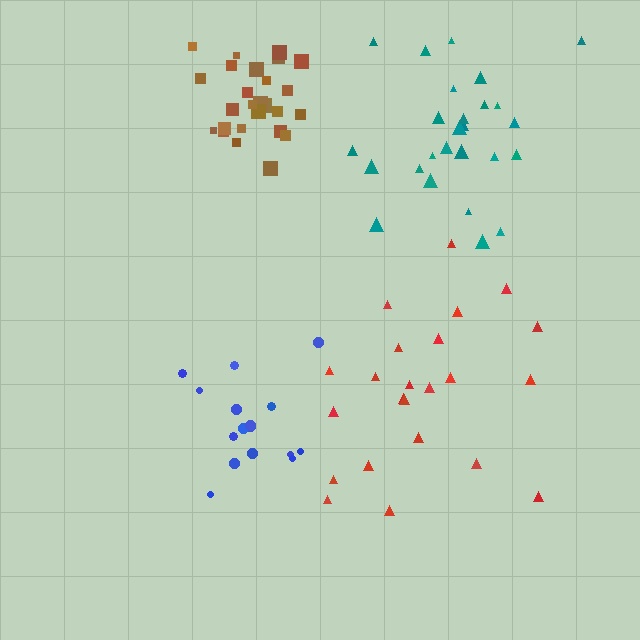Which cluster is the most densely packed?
Brown.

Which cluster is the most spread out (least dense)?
Red.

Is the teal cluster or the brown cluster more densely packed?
Brown.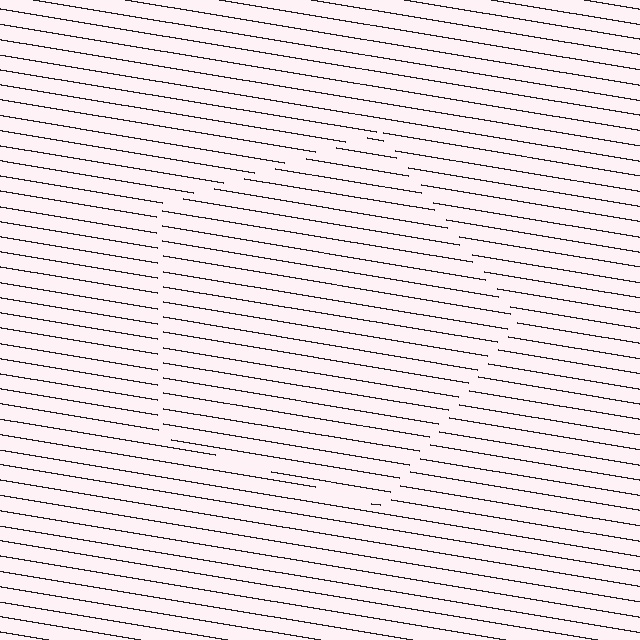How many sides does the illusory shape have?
5 sides — the line-ends trace a pentagon.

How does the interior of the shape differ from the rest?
The interior of the shape contains the same grating, shifted by half a period — the contour is defined by the phase discontinuity where line-ends from the inner and outer gratings abut.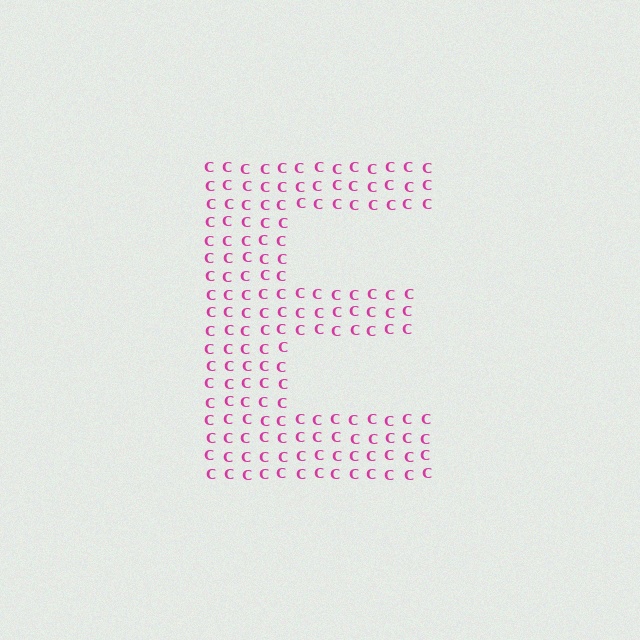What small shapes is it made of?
It is made of small letter C's.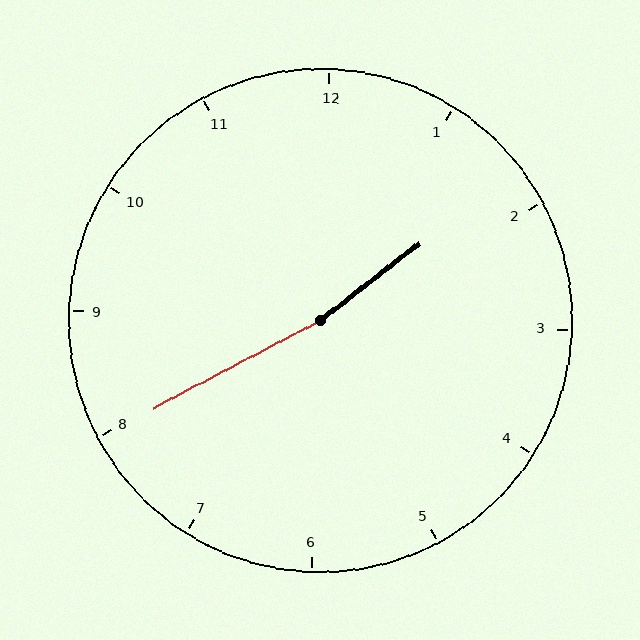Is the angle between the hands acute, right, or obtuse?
It is obtuse.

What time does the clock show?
1:40.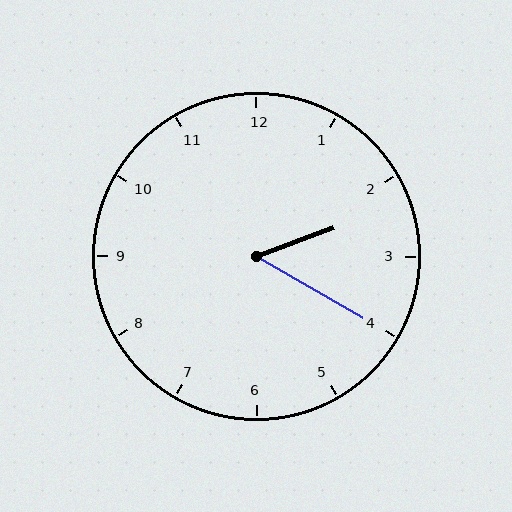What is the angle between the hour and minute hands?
Approximately 50 degrees.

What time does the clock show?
2:20.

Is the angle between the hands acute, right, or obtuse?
It is acute.